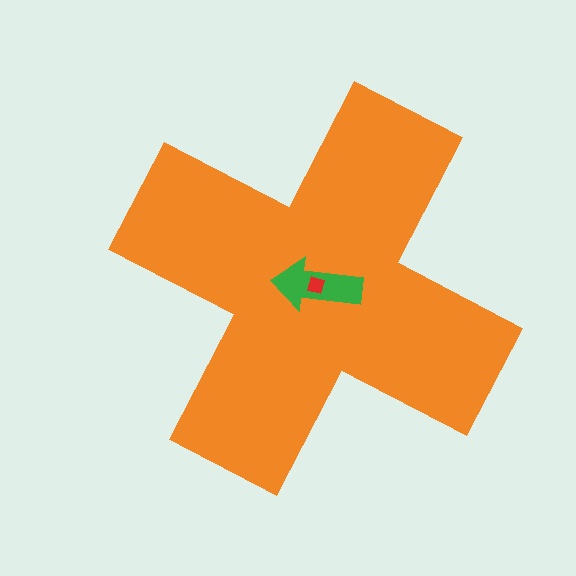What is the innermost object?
The red square.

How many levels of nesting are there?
3.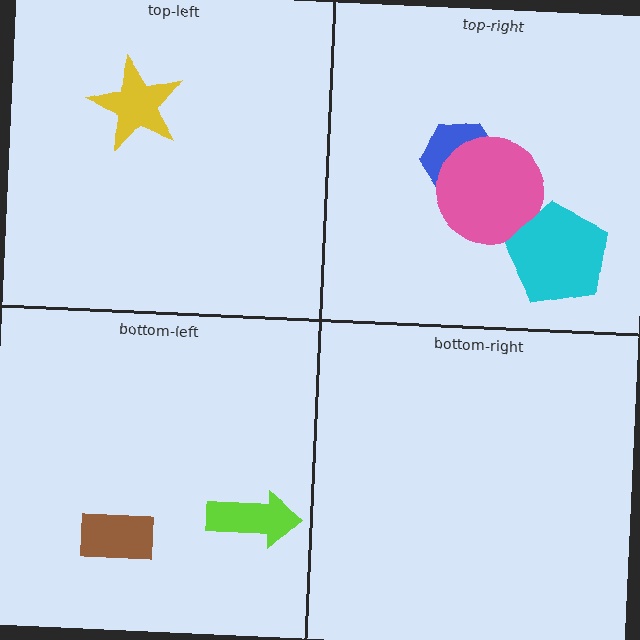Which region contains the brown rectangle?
The bottom-left region.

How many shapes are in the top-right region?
3.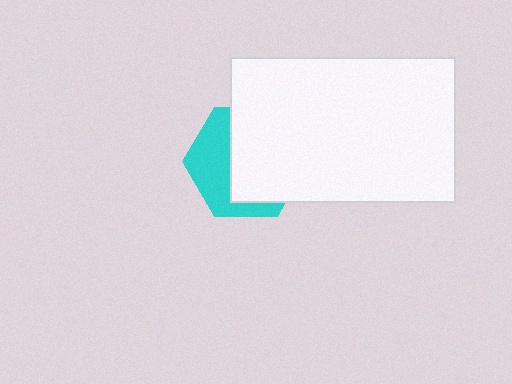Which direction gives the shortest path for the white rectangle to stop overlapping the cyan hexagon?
Moving right gives the shortest separation.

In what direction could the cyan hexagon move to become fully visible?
The cyan hexagon could move left. That would shift it out from behind the white rectangle entirely.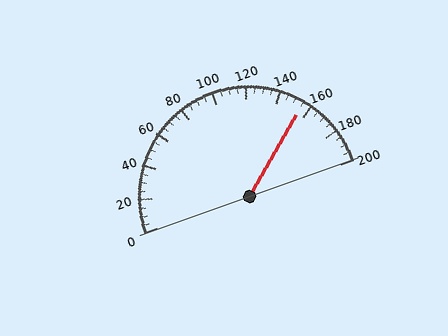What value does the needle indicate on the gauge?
The needle indicates approximately 155.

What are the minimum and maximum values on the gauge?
The gauge ranges from 0 to 200.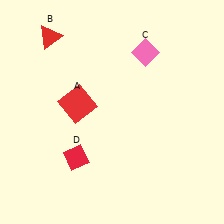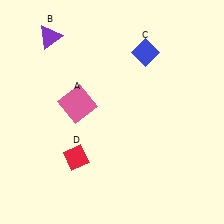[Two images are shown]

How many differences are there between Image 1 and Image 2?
There are 3 differences between the two images.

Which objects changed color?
A changed from red to pink. B changed from red to purple. C changed from pink to blue.